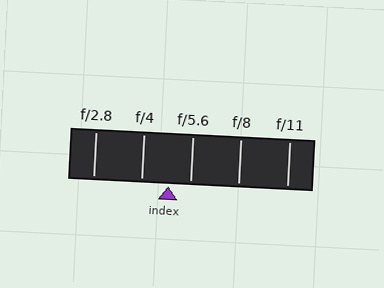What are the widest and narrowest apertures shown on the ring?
The widest aperture shown is f/2.8 and the narrowest is f/11.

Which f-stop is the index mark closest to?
The index mark is closest to f/5.6.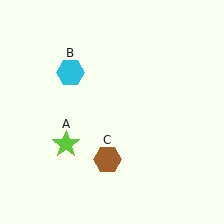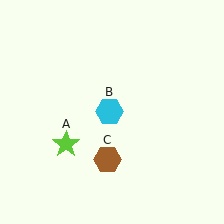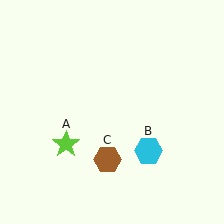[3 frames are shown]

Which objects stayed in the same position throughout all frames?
Lime star (object A) and brown hexagon (object C) remained stationary.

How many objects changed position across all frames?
1 object changed position: cyan hexagon (object B).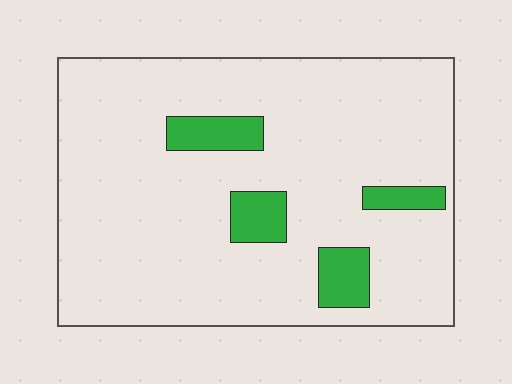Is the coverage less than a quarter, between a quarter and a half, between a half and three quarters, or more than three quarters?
Less than a quarter.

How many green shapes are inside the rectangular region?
4.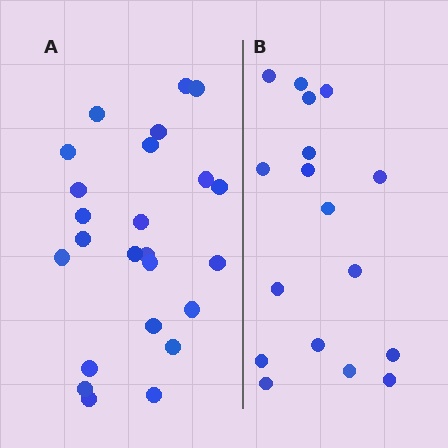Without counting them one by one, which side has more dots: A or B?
Region A (the left region) has more dots.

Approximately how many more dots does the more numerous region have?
Region A has roughly 8 or so more dots than region B.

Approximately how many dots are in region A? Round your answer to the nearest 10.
About 20 dots. (The exact count is 24, which rounds to 20.)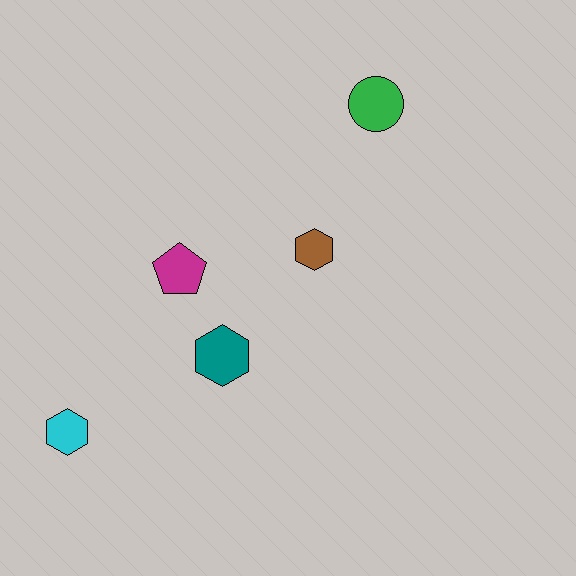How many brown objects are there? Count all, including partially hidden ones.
There is 1 brown object.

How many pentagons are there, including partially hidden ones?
There is 1 pentagon.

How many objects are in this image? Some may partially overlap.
There are 5 objects.